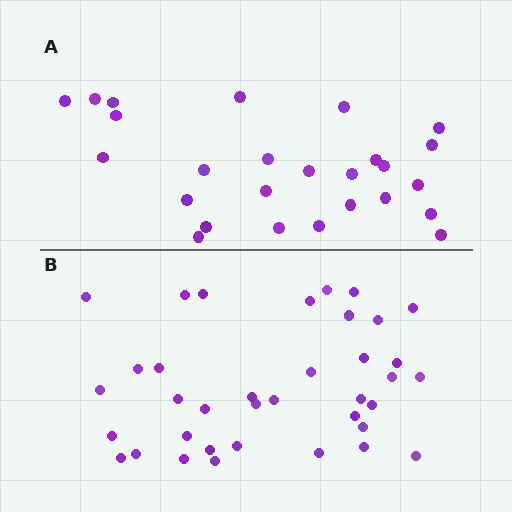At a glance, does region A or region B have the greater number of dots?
Region B (the bottom region) has more dots.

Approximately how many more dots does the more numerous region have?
Region B has roughly 12 or so more dots than region A.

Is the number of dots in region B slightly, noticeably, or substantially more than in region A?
Region B has noticeably more, but not dramatically so. The ratio is roughly 1.4 to 1.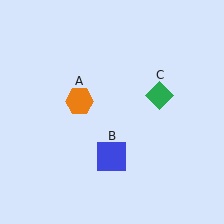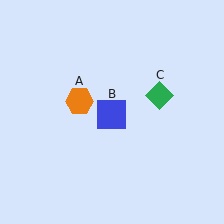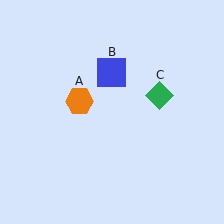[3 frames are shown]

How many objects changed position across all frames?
1 object changed position: blue square (object B).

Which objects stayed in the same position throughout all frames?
Orange hexagon (object A) and green diamond (object C) remained stationary.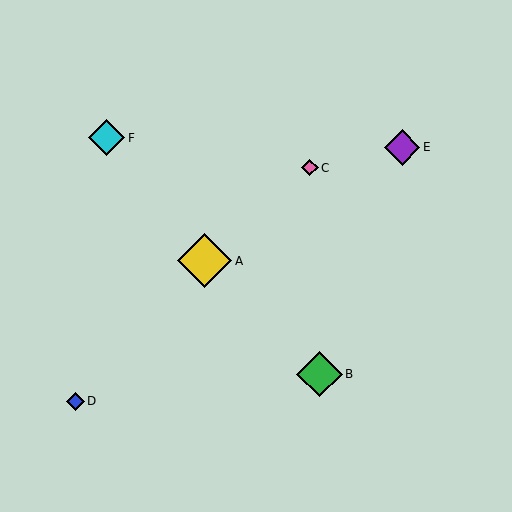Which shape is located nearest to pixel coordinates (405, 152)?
The purple diamond (labeled E) at (402, 148) is nearest to that location.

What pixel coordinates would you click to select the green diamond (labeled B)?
Click at (319, 374) to select the green diamond B.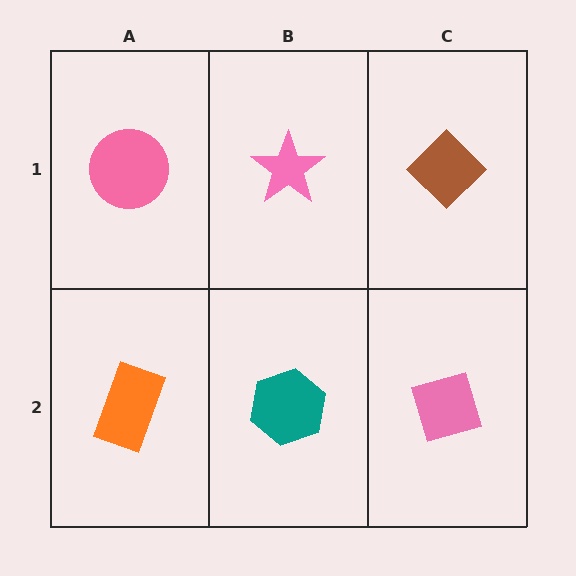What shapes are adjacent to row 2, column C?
A brown diamond (row 1, column C), a teal hexagon (row 2, column B).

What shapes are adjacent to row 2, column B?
A pink star (row 1, column B), an orange rectangle (row 2, column A), a pink diamond (row 2, column C).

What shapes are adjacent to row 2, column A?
A pink circle (row 1, column A), a teal hexagon (row 2, column B).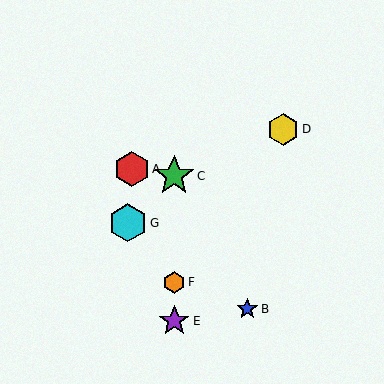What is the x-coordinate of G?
Object G is at x≈128.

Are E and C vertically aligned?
Yes, both are at x≈174.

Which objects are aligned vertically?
Objects C, E, F are aligned vertically.